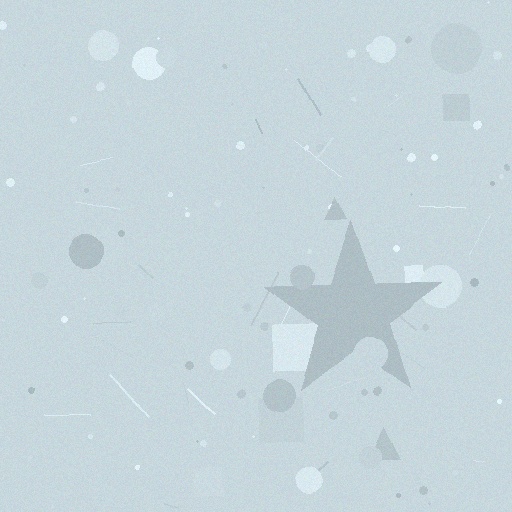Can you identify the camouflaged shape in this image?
The camouflaged shape is a star.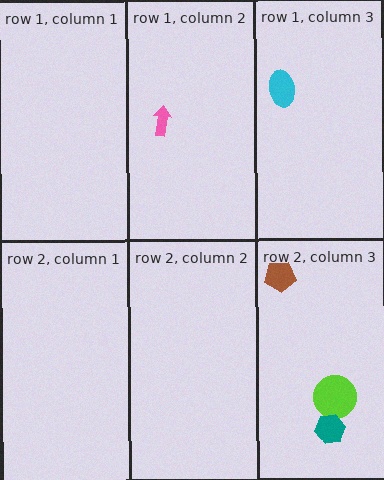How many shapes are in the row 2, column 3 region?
3.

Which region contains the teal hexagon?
The row 2, column 3 region.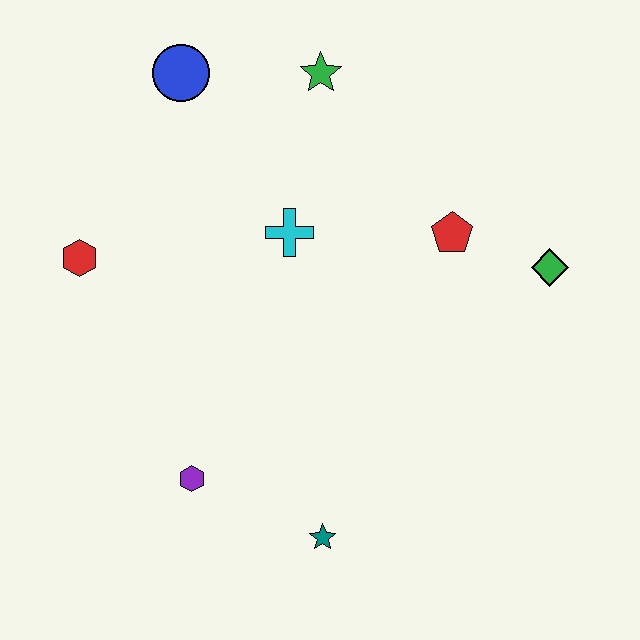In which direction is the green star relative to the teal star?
The green star is above the teal star.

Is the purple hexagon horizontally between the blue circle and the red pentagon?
Yes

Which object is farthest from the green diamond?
The red hexagon is farthest from the green diamond.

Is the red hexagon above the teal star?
Yes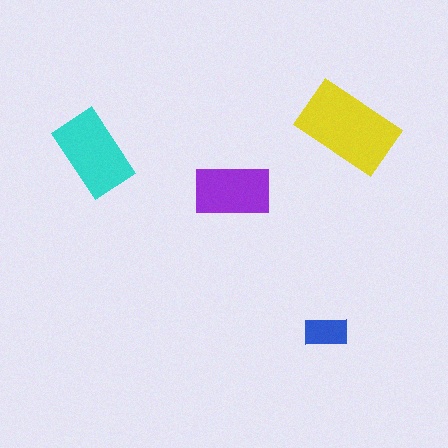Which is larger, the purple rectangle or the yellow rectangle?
The yellow one.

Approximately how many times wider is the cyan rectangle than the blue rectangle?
About 2 times wider.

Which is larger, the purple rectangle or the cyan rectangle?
The cyan one.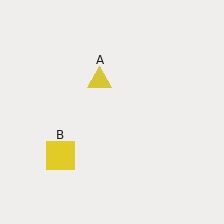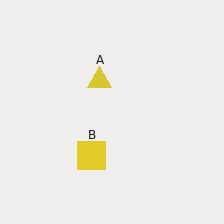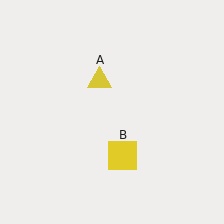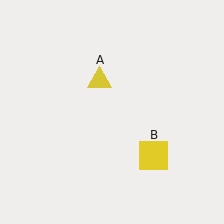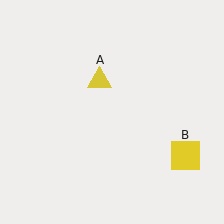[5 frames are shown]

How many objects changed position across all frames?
1 object changed position: yellow square (object B).